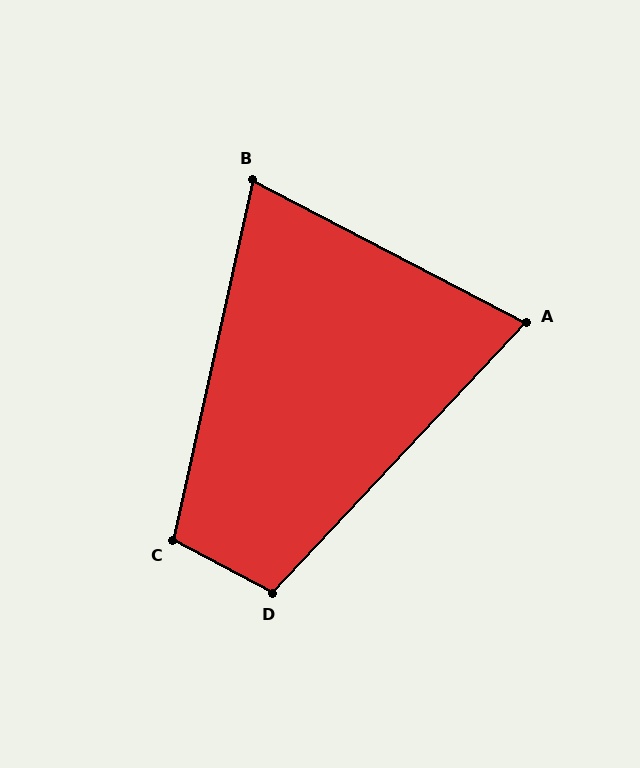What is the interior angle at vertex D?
Approximately 105 degrees (obtuse).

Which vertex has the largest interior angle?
C, at approximately 105 degrees.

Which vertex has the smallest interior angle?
A, at approximately 75 degrees.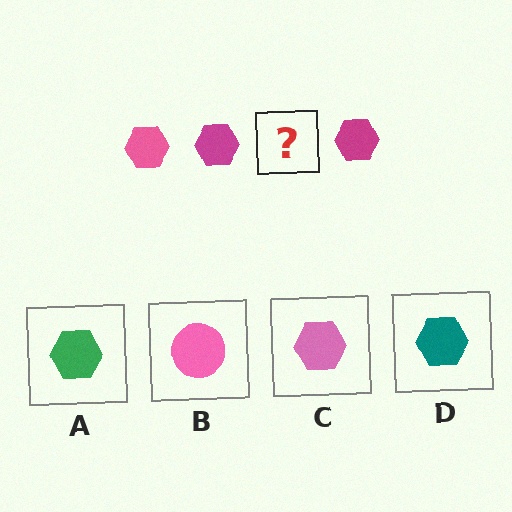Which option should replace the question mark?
Option C.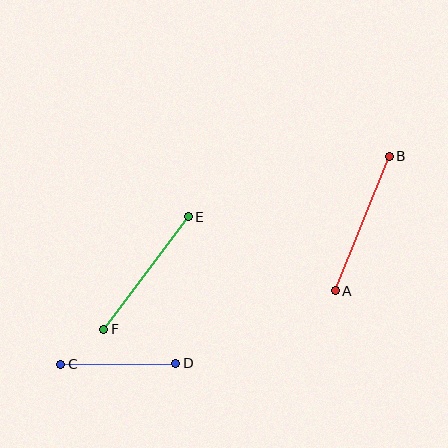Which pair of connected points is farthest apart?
Points A and B are farthest apart.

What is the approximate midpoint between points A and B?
The midpoint is at approximately (362, 224) pixels.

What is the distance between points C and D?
The distance is approximately 115 pixels.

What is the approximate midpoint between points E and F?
The midpoint is at approximately (146, 273) pixels.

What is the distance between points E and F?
The distance is approximately 141 pixels.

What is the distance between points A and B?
The distance is approximately 145 pixels.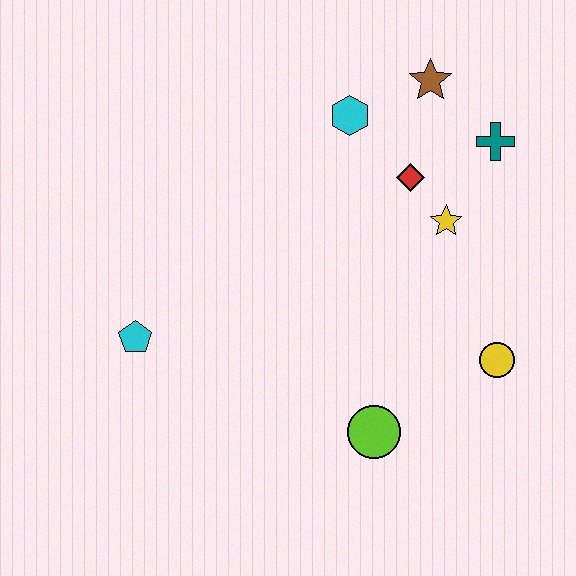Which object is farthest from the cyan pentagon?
The teal cross is farthest from the cyan pentagon.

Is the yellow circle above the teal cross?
No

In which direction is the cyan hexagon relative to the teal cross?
The cyan hexagon is to the left of the teal cross.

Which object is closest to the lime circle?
The yellow circle is closest to the lime circle.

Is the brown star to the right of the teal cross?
No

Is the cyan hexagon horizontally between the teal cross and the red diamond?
No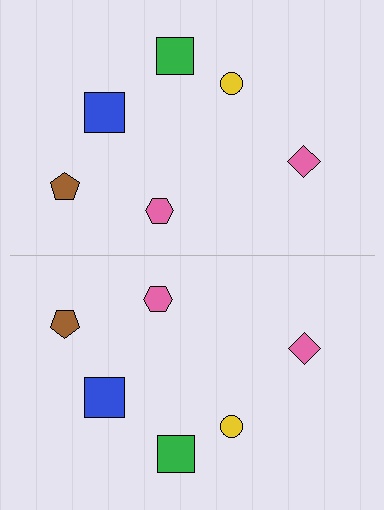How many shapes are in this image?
There are 12 shapes in this image.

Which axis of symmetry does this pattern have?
The pattern has a horizontal axis of symmetry running through the center of the image.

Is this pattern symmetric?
Yes, this pattern has bilateral (reflection) symmetry.